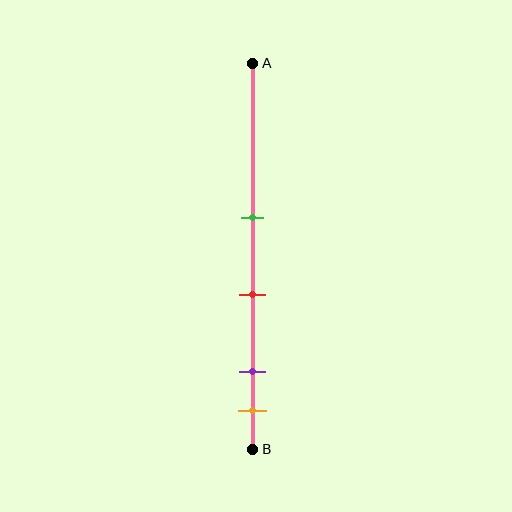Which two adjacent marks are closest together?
The purple and orange marks are the closest adjacent pair.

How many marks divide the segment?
There are 4 marks dividing the segment.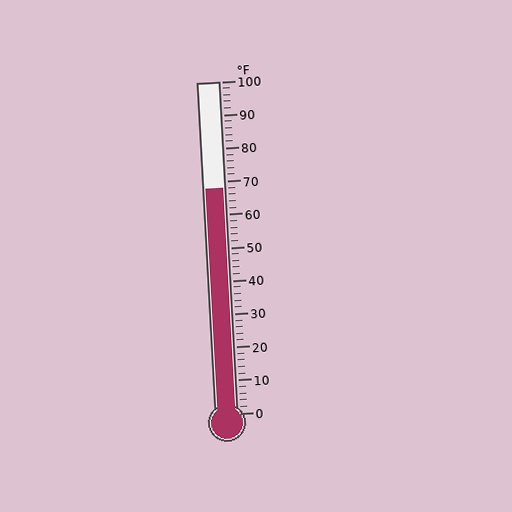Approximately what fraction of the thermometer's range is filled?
The thermometer is filled to approximately 70% of its range.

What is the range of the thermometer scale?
The thermometer scale ranges from 0°F to 100°F.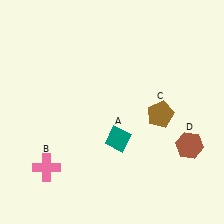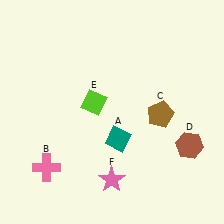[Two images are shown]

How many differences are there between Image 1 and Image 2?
There are 2 differences between the two images.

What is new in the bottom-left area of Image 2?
A pink star (F) was added in the bottom-left area of Image 2.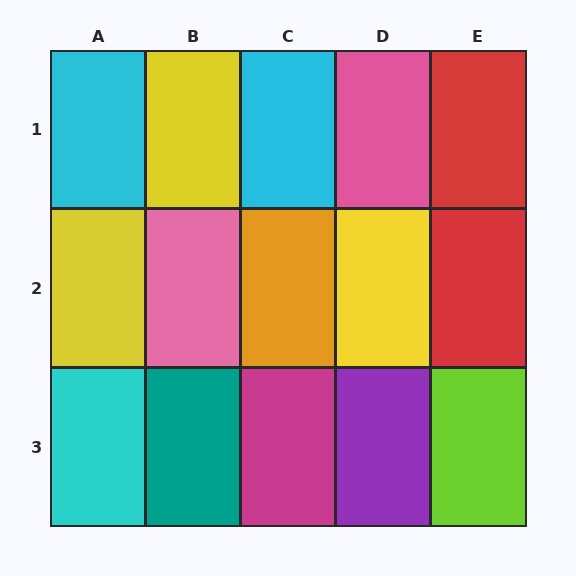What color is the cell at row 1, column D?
Pink.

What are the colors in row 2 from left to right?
Yellow, pink, orange, yellow, red.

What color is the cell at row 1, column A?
Cyan.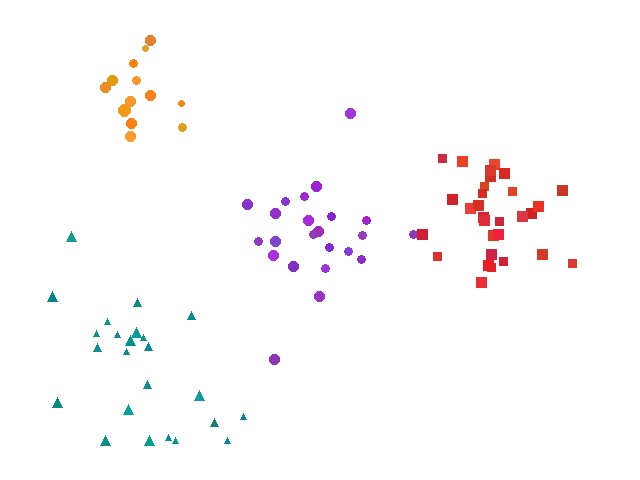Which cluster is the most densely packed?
Red.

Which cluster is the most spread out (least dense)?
Teal.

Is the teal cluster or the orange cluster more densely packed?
Orange.